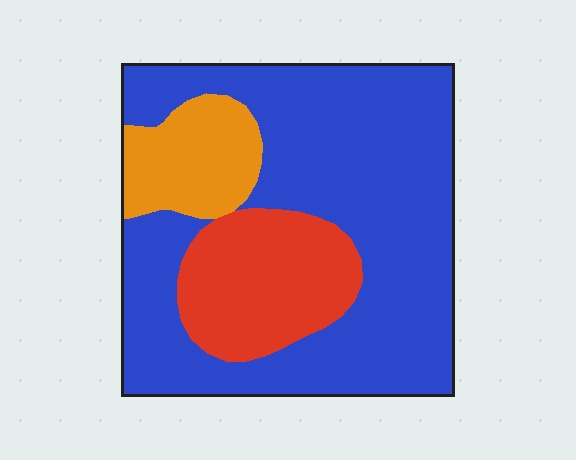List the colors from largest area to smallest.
From largest to smallest: blue, red, orange.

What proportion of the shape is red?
Red covers 20% of the shape.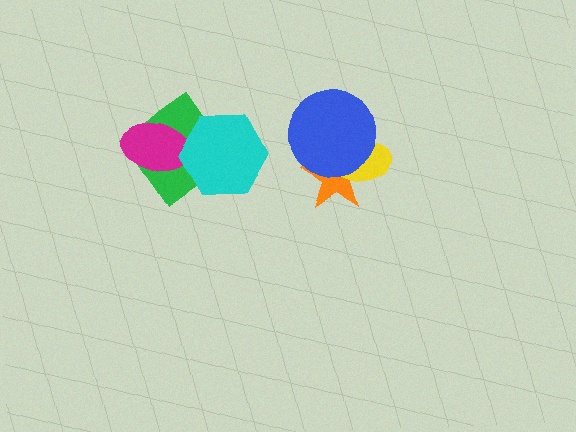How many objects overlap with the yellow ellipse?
2 objects overlap with the yellow ellipse.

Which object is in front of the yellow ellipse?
The blue circle is in front of the yellow ellipse.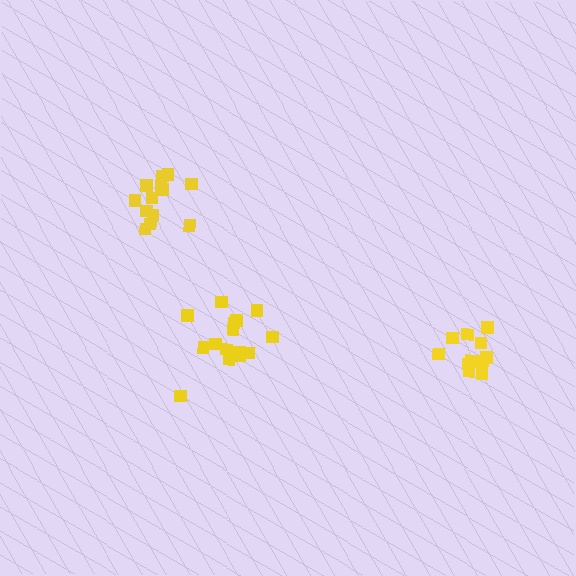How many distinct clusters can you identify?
There are 3 distinct clusters.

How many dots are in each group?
Group 1: 15 dots, Group 2: 13 dots, Group 3: 11 dots (39 total).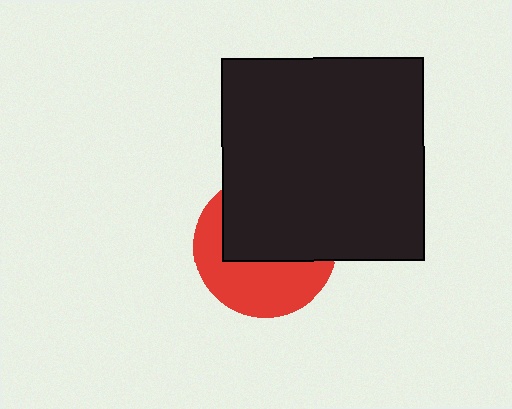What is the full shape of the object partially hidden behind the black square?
The partially hidden object is a red circle.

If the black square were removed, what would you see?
You would see the complete red circle.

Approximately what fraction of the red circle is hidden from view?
Roughly 54% of the red circle is hidden behind the black square.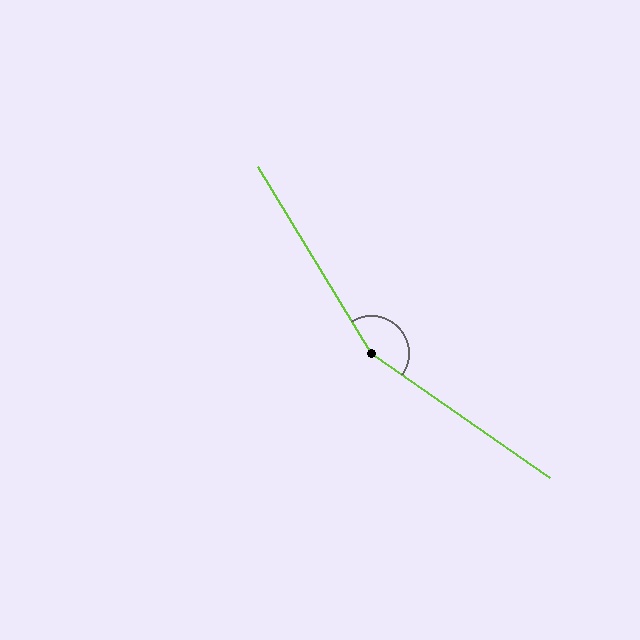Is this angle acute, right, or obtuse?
It is obtuse.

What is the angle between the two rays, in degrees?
Approximately 156 degrees.